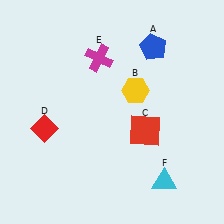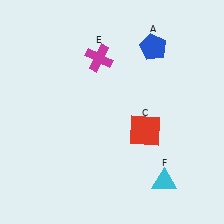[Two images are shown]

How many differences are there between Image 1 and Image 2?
There are 2 differences between the two images.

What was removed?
The red diamond (D), the yellow hexagon (B) were removed in Image 2.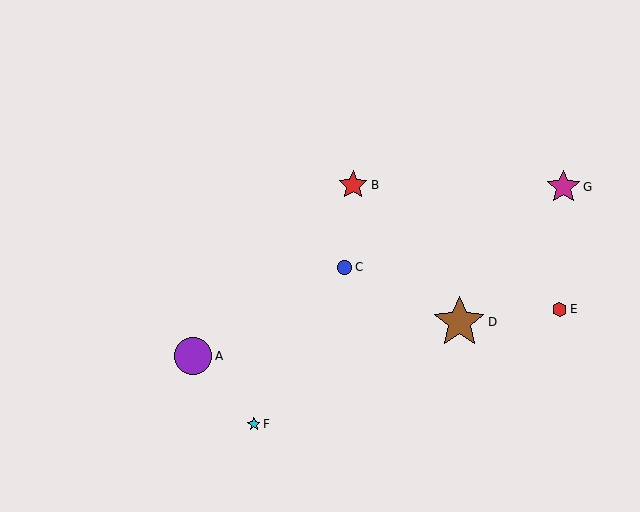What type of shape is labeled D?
Shape D is a brown star.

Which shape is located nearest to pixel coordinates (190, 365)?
The purple circle (labeled A) at (193, 356) is nearest to that location.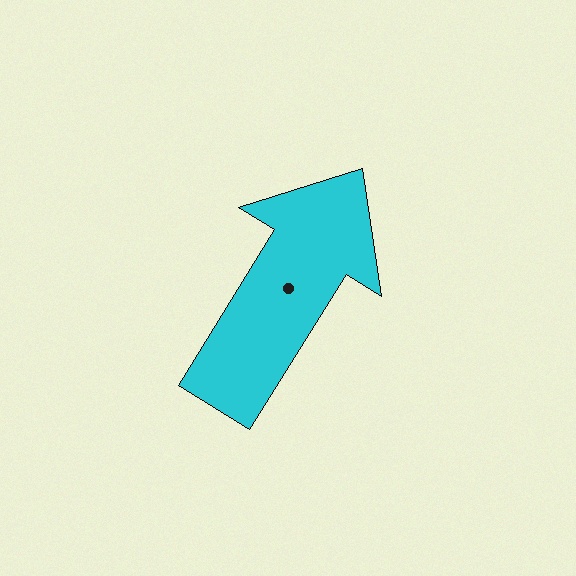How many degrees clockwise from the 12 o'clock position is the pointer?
Approximately 32 degrees.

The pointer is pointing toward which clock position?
Roughly 1 o'clock.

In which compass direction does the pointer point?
Northeast.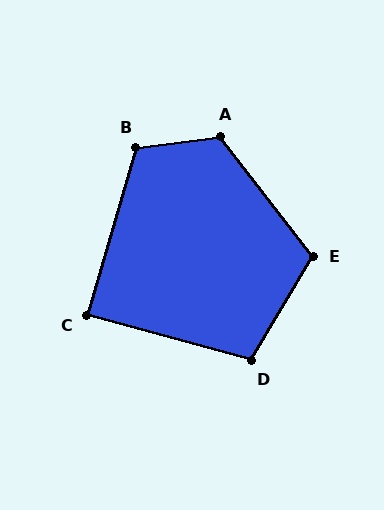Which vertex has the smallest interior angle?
C, at approximately 89 degrees.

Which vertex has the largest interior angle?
A, at approximately 121 degrees.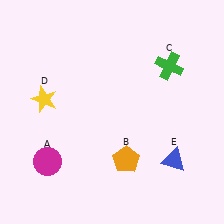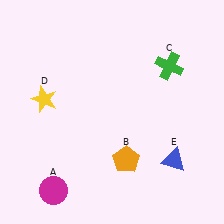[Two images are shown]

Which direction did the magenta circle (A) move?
The magenta circle (A) moved down.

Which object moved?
The magenta circle (A) moved down.